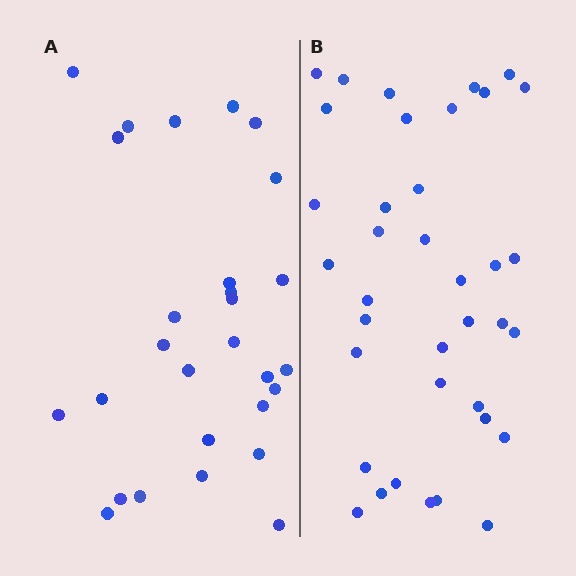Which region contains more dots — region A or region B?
Region B (the right region) has more dots.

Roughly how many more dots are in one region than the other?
Region B has roughly 8 or so more dots than region A.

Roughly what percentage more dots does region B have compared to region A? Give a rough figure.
About 30% more.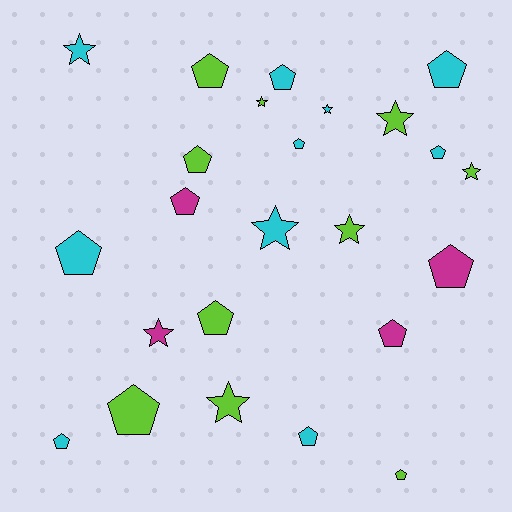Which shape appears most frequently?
Pentagon, with 15 objects.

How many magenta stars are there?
There is 1 magenta star.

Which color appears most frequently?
Cyan, with 10 objects.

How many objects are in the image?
There are 24 objects.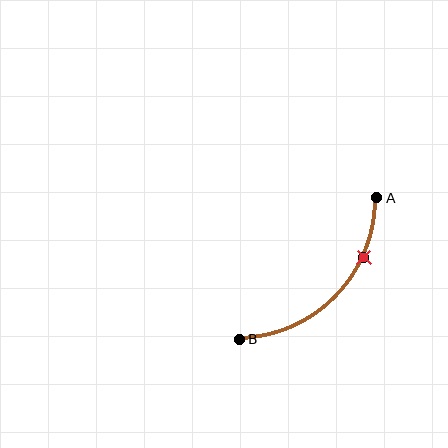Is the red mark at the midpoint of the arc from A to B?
No. The red mark lies on the arc but is closer to endpoint A. The arc midpoint would be at the point on the curve equidistant along the arc from both A and B.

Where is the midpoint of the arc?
The arc midpoint is the point on the curve farthest from the straight line joining A and B. It sits below and to the right of that line.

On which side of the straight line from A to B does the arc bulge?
The arc bulges below and to the right of the straight line connecting A and B.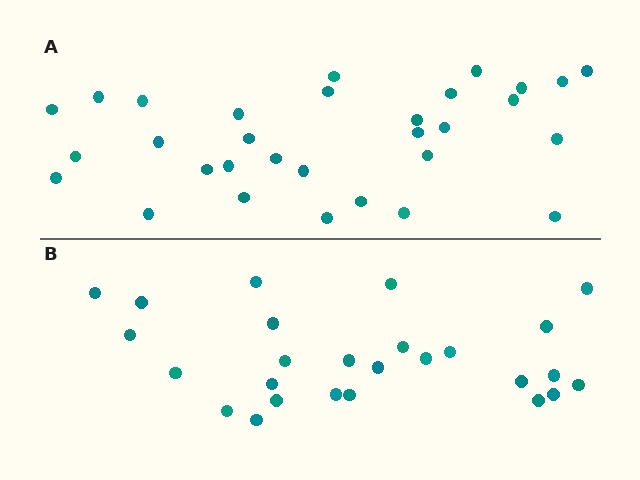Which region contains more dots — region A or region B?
Region A (the top region) has more dots.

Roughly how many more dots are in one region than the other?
Region A has about 5 more dots than region B.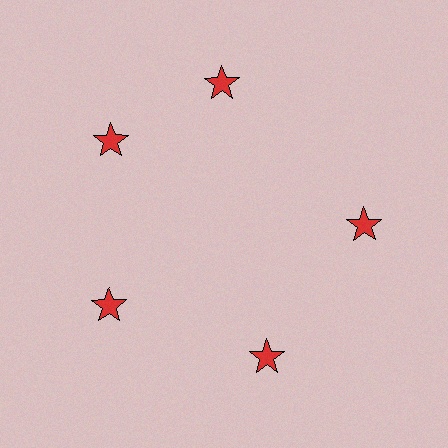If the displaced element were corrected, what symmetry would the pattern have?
It would have 5-fold rotational symmetry — the pattern would map onto itself every 72 degrees.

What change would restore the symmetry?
The symmetry would be restored by rotating it back into even spacing with its neighbors so that all 5 stars sit at equal angles and equal distance from the center.